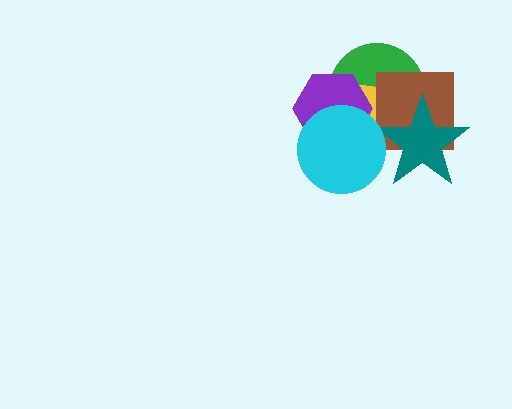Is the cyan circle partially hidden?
No, no other shape covers it.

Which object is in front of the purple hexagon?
The cyan circle is in front of the purple hexagon.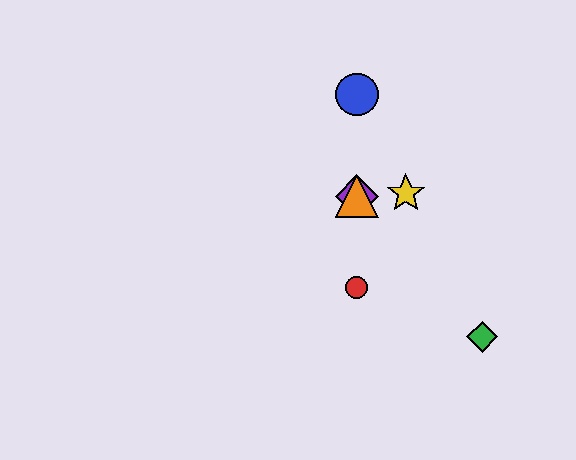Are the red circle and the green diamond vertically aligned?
No, the red circle is at x≈357 and the green diamond is at x≈482.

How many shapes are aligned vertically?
4 shapes (the red circle, the blue circle, the purple diamond, the orange triangle) are aligned vertically.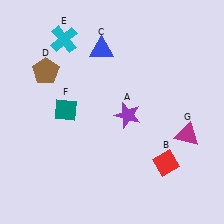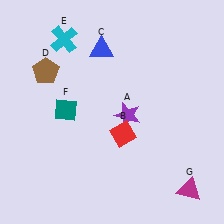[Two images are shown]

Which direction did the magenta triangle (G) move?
The magenta triangle (G) moved down.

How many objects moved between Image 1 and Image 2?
2 objects moved between the two images.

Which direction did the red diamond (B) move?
The red diamond (B) moved left.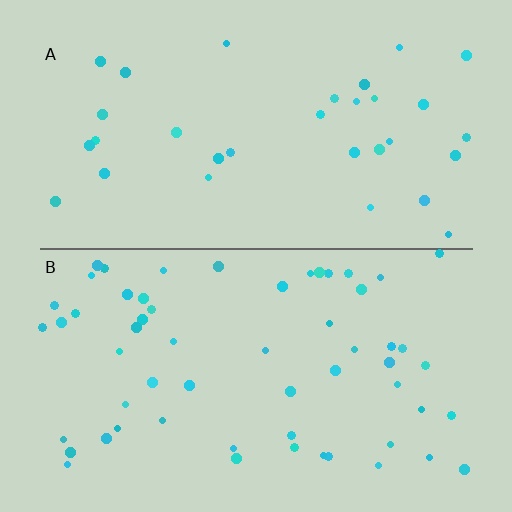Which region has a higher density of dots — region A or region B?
B (the bottom).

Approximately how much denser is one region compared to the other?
Approximately 1.8× — region B over region A.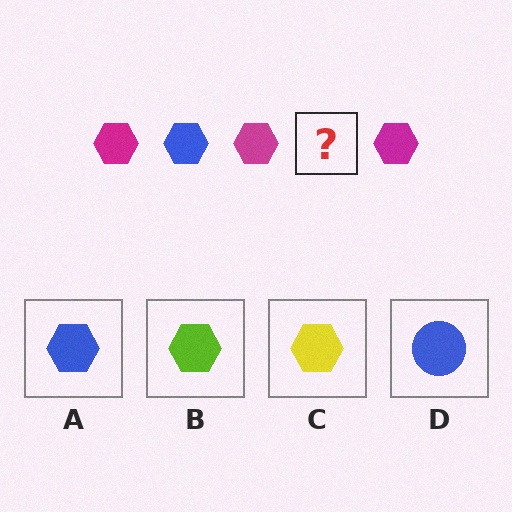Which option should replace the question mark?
Option A.